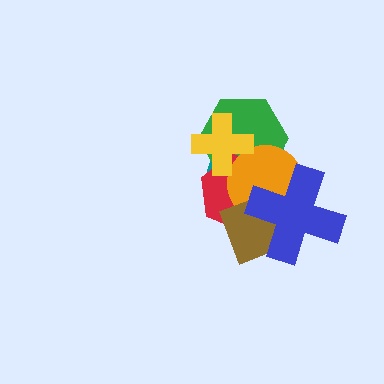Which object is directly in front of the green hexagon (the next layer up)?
The red hexagon is directly in front of the green hexagon.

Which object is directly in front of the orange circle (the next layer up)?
The brown diamond is directly in front of the orange circle.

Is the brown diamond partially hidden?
Yes, it is partially covered by another shape.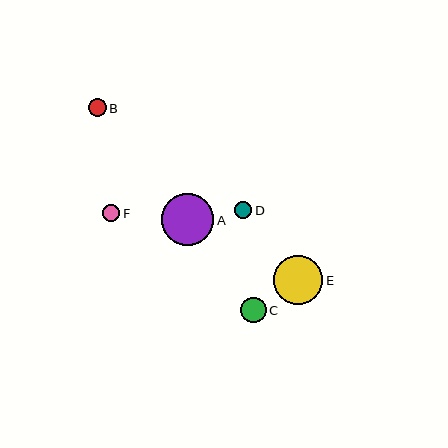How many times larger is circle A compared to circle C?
Circle A is approximately 2.1 times the size of circle C.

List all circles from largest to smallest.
From largest to smallest: A, E, C, B, F, D.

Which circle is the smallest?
Circle D is the smallest with a size of approximately 17 pixels.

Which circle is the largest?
Circle A is the largest with a size of approximately 52 pixels.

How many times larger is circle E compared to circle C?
Circle E is approximately 1.9 times the size of circle C.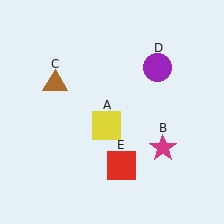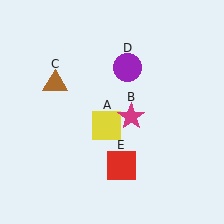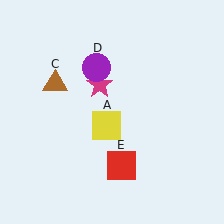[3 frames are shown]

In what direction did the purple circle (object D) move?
The purple circle (object D) moved left.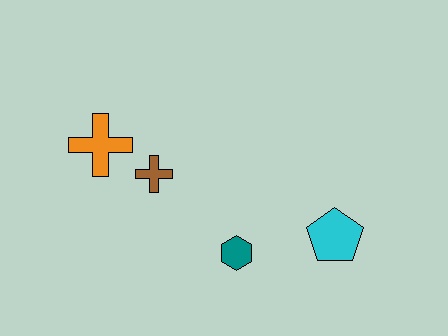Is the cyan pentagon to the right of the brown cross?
Yes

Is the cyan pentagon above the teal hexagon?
Yes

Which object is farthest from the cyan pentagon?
The orange cross is farthest from the cyan pentagon.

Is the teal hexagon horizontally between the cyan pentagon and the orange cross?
Yes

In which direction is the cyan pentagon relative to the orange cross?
The cyan pentagon is to the right of the orange cross.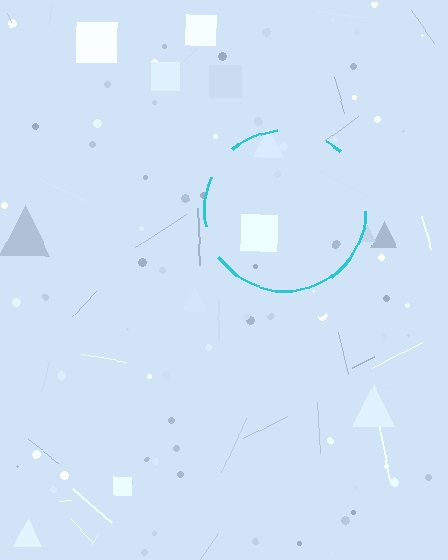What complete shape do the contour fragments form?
The contour fragments form a circle.